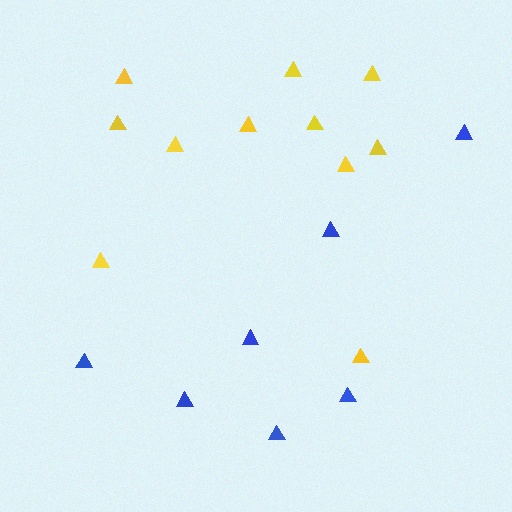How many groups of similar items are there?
There are 2 groups: one group of blue triangles (7) and one group of yellow triangles (11).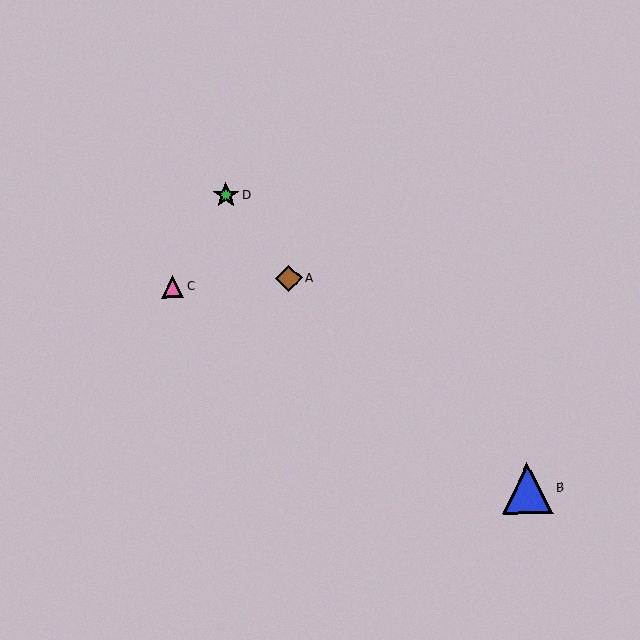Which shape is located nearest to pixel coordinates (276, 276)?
The brown diamond (labeled A) at (289, 278) is nearest to that location.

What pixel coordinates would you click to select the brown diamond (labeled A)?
Click at (289, 278) to select the brown diamond A.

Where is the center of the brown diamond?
The center of the brown diamond is at (289, 278).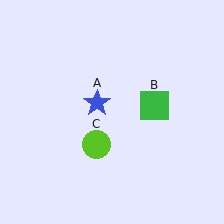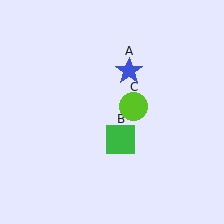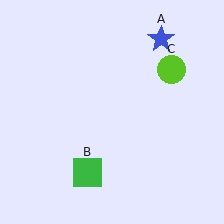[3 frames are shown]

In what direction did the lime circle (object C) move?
The lime circle (object C) moved up and to the right.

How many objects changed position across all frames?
3 objects changed position: blue star (object A), green square (object B), lime circle (object C).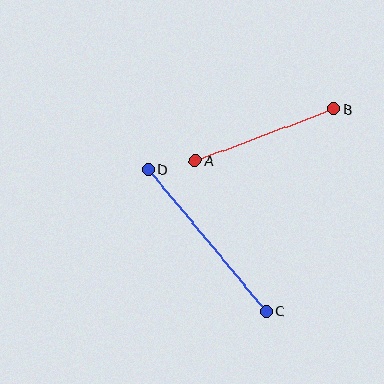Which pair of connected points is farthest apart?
Points C and D are farthest apart.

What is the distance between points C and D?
The distance is approximately 185 pixels.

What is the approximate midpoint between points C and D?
The midpoint is at approximately (207, 240) pixels.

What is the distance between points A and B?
The distance is approximately 148 pixels.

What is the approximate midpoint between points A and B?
The midpoint is at approximately (265, 135) pixels.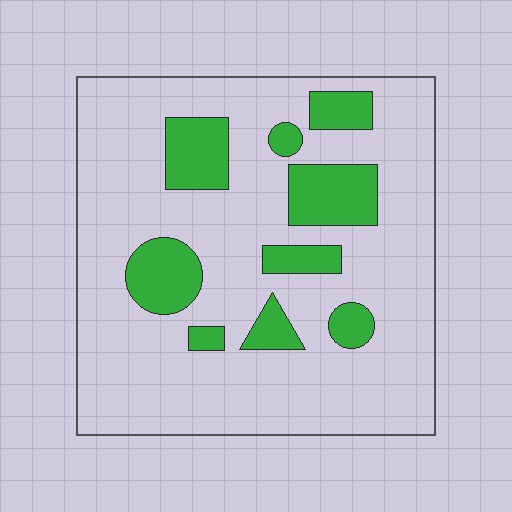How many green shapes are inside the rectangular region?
9.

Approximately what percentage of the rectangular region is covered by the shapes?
Approximately 20%.